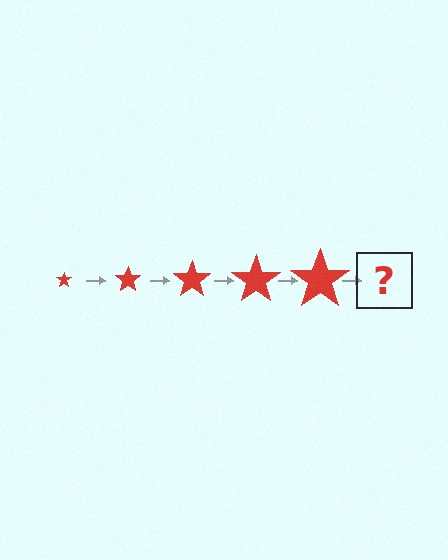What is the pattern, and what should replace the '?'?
The pattern is that the star gets progressively larger each step. The '?' should be a red star, larger than the previous one.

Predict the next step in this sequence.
The next step is a red star, larger than the previous one.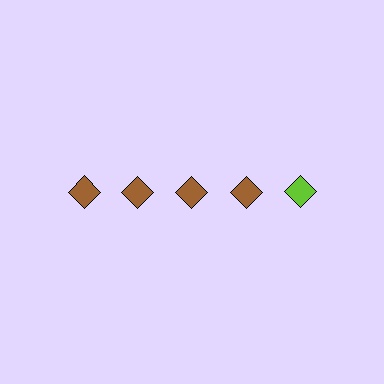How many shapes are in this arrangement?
There are 5 shapes arranged in a grid pattern.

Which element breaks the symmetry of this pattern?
The lime diamond in the top row, rightmost column breaks the symmetry. All other shapes are brown diamonds.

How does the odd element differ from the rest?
It has a different color: lime instead of brown.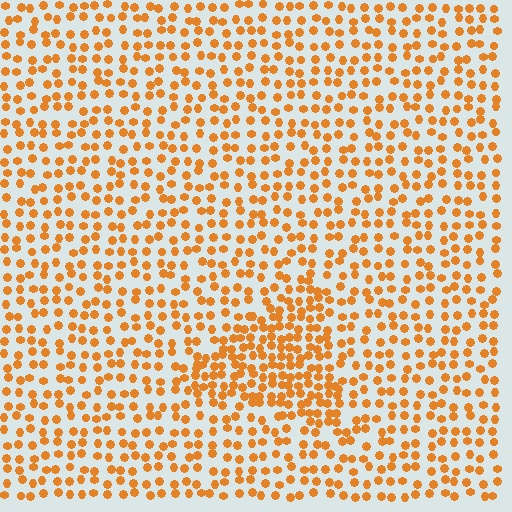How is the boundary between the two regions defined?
The boundary is defined by a change in element density (approximately 1.8x ratio). All elements are the same color, size, and shape.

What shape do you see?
I see a triangle.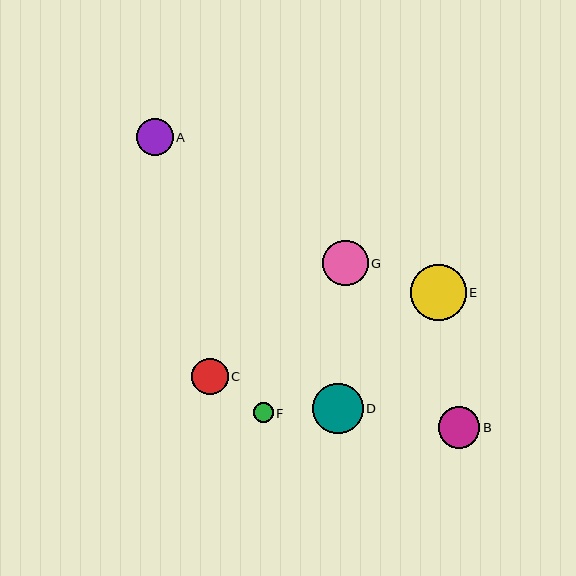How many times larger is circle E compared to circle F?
Circle E is approximately 2.8 times the size of circle F.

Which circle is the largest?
Circle E is the largest with a size of approximately 56 pixels.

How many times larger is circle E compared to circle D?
Circle E is approximately 1.1 times the size of circle D.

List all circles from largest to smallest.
From largest to smallest: E, D, G, B, C, A, F.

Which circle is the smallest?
Circle F is the smallest with a size of approximately 20 pixels.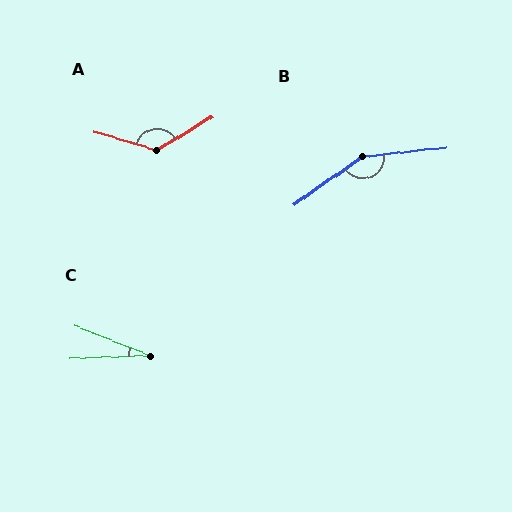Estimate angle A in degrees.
Approximately 133 degrees.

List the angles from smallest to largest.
C (24°), A (133°), B (151°).